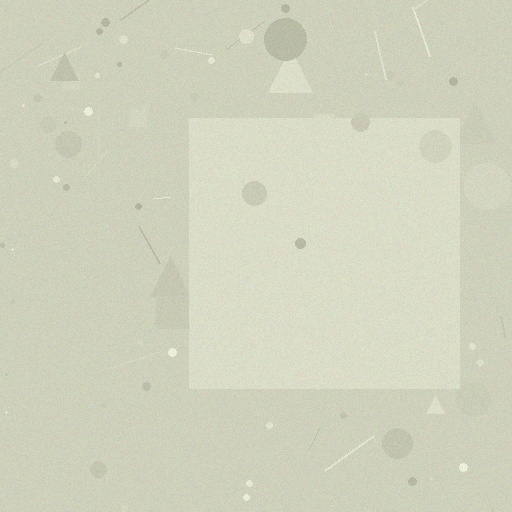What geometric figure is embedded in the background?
A square is embedded in the background.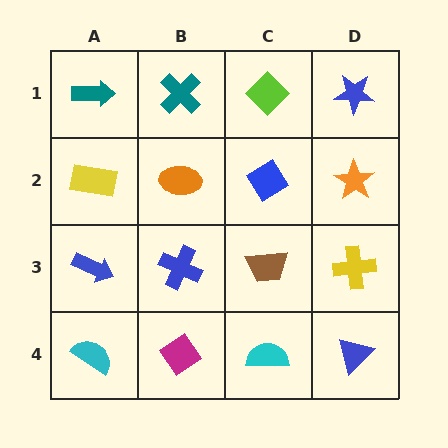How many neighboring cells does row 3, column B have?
4.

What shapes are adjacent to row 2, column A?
A teal arrow (row 1, column A), a blue arrow (row 3, column A), an orange ellipse (row 2, column B).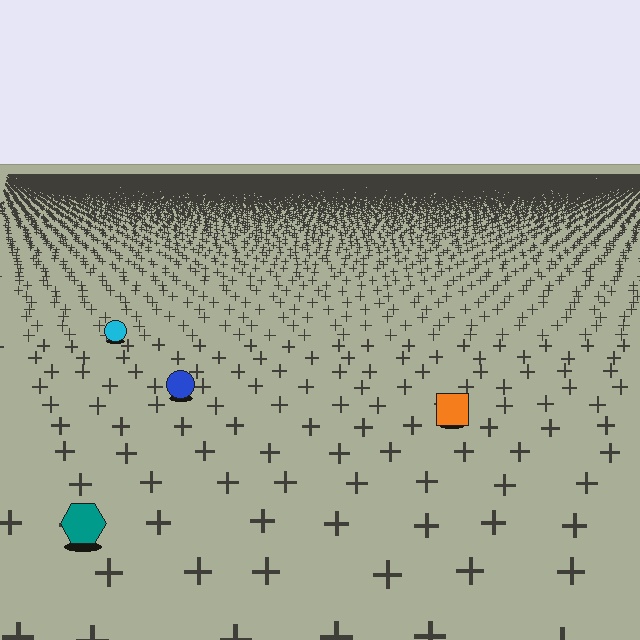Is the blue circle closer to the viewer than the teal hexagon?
No. The teal hexagon is closer — you can tell from the texture gradient: the ground texture is coarser near it.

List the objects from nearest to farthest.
From nearest to farthest: the teal hexagon, the orange square, the blue circle, the cyan circle.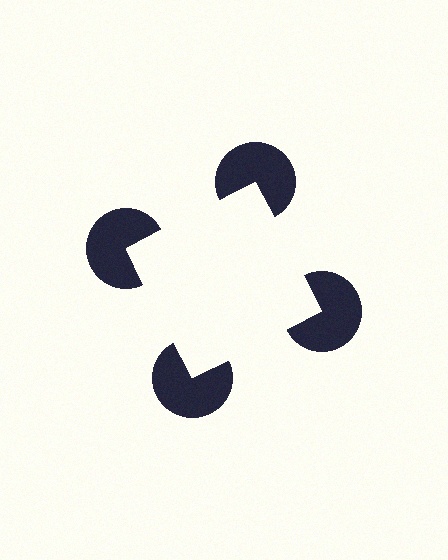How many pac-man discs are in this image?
There are 4 — one at each vertex of the illusory square.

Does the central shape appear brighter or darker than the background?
It typically appears slightly brighter than the background, even though no actual brightness change is drawn.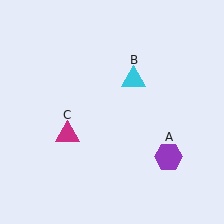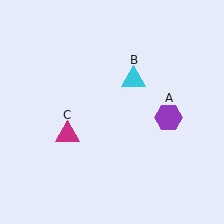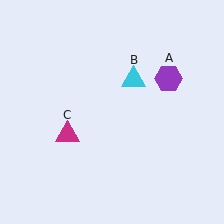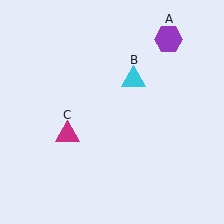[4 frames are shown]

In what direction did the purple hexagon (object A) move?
The purple hexagon (object A) moved up.